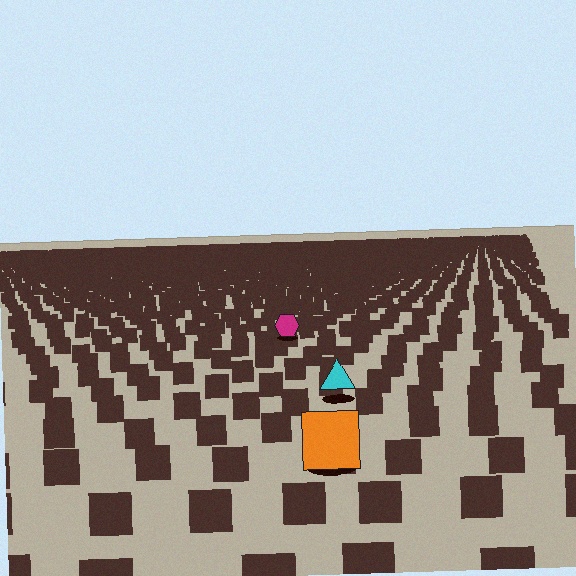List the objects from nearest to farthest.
From nearest to farthest: the orange square, the cyan triangle, the magenta hexagon.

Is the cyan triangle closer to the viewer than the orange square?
No. The orange square is closer — you can tell from the texture gradient: the ground texture is coarser near it.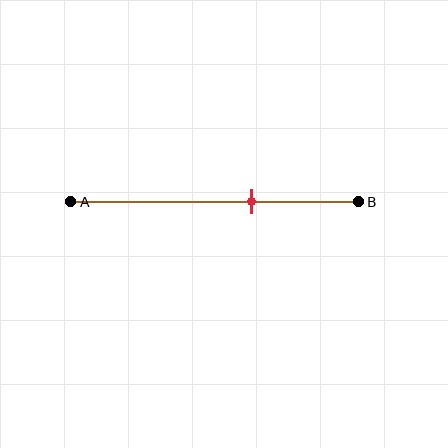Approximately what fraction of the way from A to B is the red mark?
The red mark is approximately 65% of the way from A to B.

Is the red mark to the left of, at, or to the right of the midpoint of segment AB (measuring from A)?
The red mark is to the right of the midpoint of segment AB.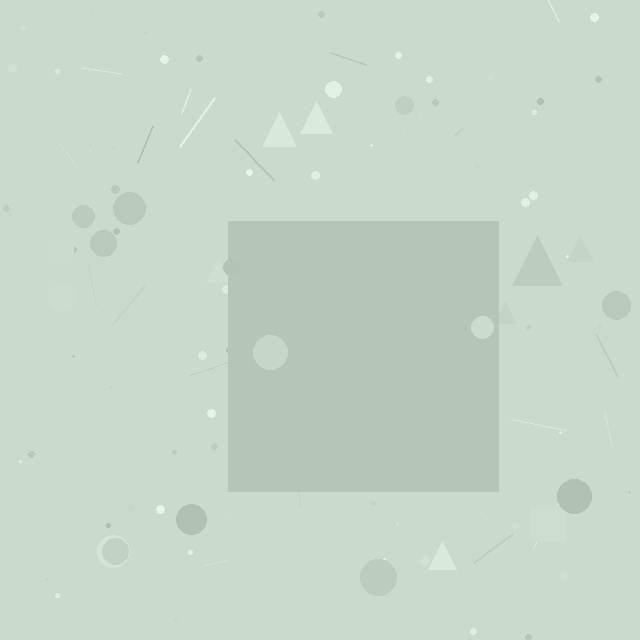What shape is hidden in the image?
A square is hidden in the image.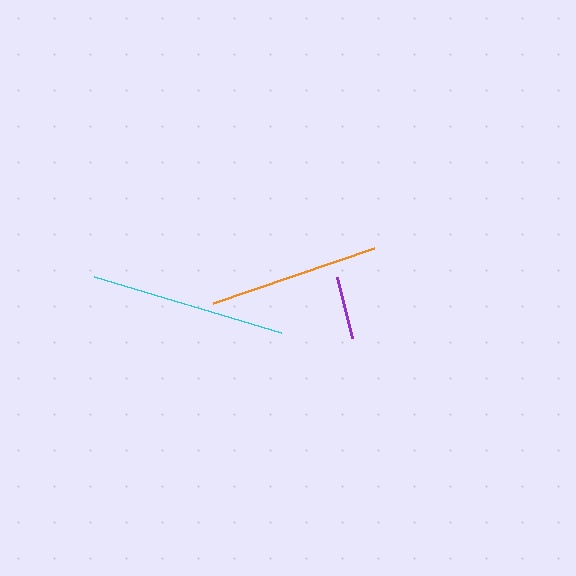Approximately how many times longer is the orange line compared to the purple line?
The orange line is approximately 2.7 times the length of the purple line.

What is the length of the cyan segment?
The cyan segment is approximately 195 pixels long.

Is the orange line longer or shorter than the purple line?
The orange line is longer than the purple line.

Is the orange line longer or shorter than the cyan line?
The cyan line is longer than the orange line.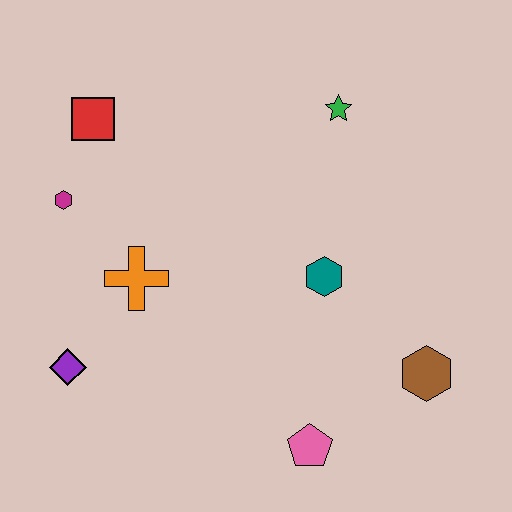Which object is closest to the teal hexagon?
The brown hexagon is closest to the teal hexagon.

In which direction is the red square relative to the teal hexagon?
The red square is to the left of the teal hexagon.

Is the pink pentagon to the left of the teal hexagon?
Yes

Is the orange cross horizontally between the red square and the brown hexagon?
Yes